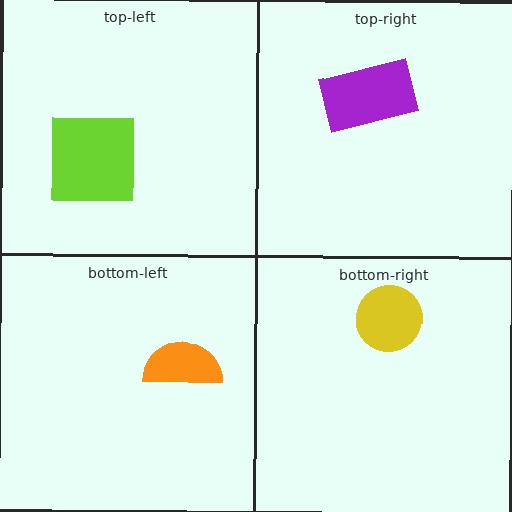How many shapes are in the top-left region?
1.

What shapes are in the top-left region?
The lime square.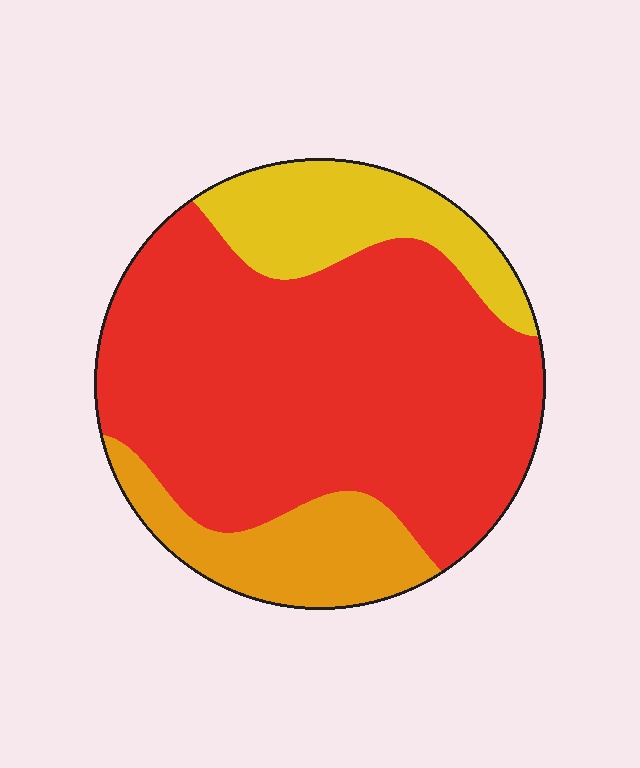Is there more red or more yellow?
Red.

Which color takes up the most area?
Red, at roughly 70%.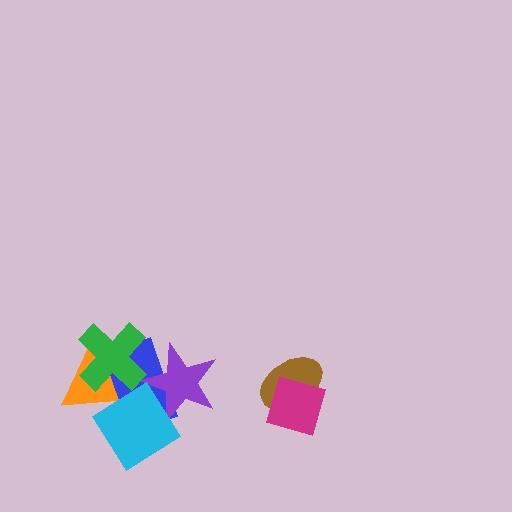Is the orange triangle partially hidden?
Yes, it is partially covered by another shape.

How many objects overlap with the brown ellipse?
1 object overlaps with the brown ellipse.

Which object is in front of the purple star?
The cyan diamond is in front of the purple star.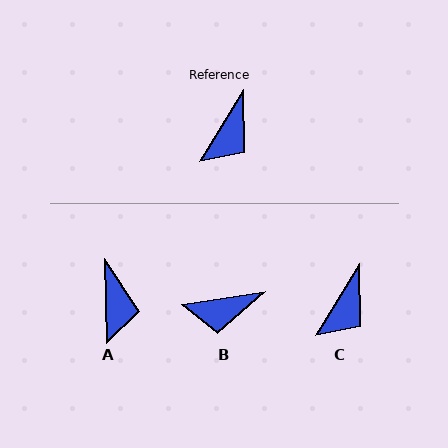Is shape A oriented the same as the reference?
No, it is off by about 33 degrees.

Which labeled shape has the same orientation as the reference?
C.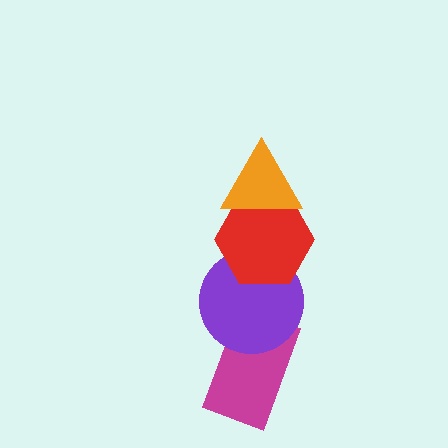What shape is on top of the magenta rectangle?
The purple circle is on top of the magenta rectangle.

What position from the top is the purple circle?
The purple circle is 3rd from the top.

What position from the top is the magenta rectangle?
The magenta rectangle is 4th from the top.